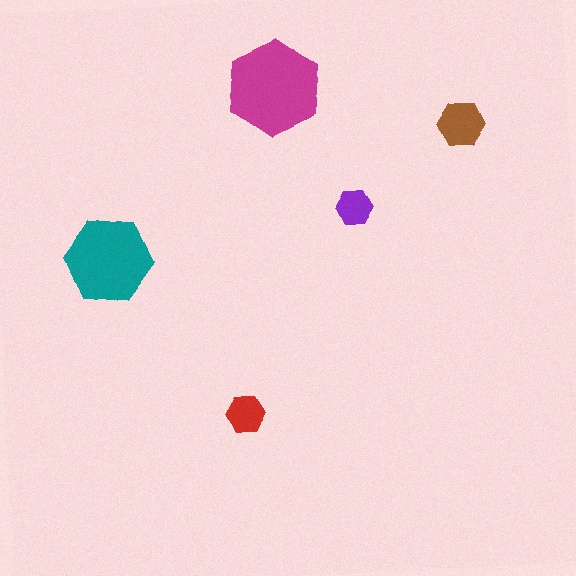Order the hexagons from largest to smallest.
the magenta one, the teal one, the brown one, the red one, the purple one.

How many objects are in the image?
There are 5 objects in the image.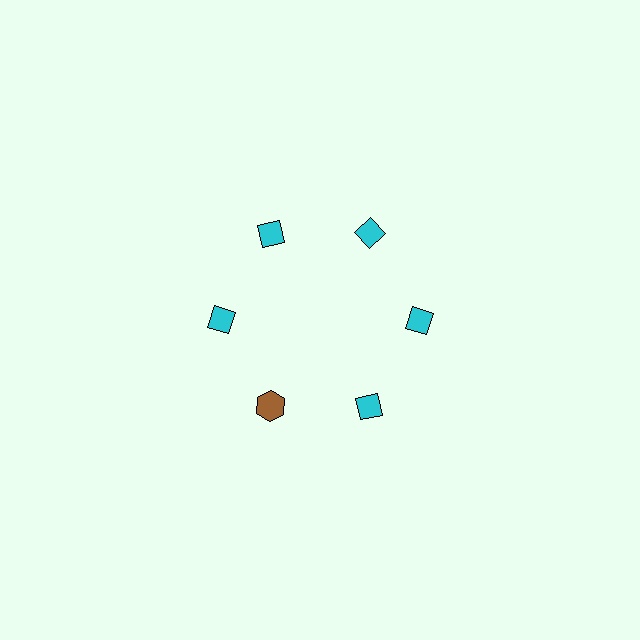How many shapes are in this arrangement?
There are 6 shapes arranged in a ring pattern.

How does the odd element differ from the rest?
It differs in both color (brown instead of cyan) and shape (hexagon instead of diamond).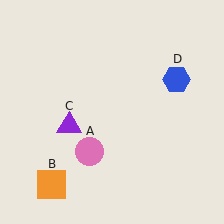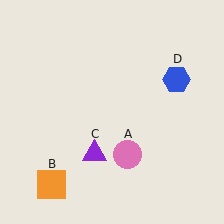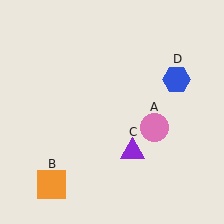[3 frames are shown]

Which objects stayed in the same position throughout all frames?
Orange square (object B) and blue hexagon (object D) remained stationary.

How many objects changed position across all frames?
2 objects changed position: pink circle (object A), purple triangle (object C).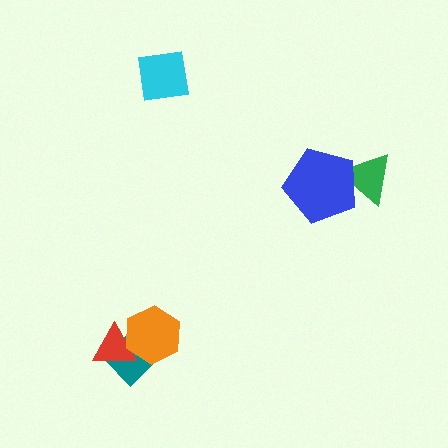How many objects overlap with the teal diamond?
2 objects overlap with the teal diamond.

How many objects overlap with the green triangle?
1 object overlaps with the green triangle.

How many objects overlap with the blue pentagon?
1 object overlaps with the blue pentagon.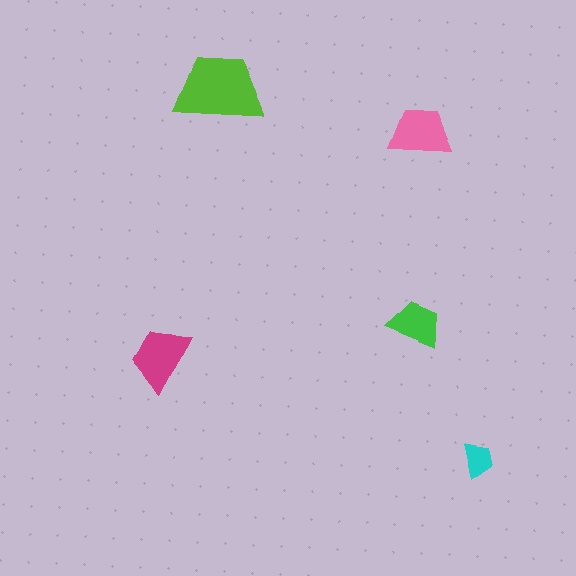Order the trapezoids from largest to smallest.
the lime one, the magenta one, the pink one, the green one, the cyan one.